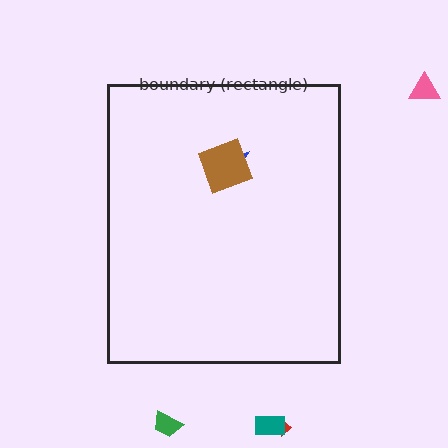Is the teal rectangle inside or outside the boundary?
Outside.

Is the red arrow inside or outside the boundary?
Outside.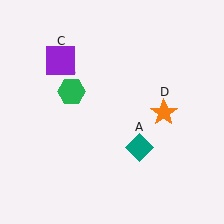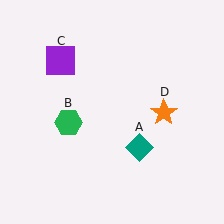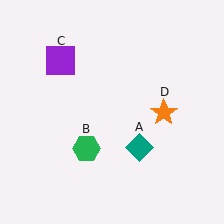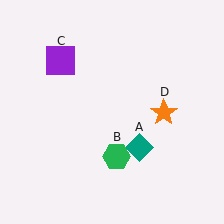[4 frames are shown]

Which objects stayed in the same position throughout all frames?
Teal diamond (object A) and purple square (object C) and orange star (object D) remained stationary.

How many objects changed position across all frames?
1 object changed position: green hexagon (object B).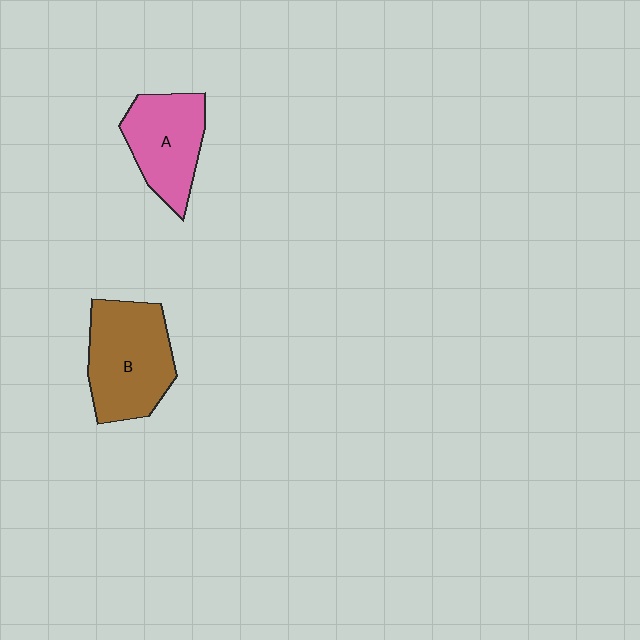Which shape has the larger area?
Shape B (brown).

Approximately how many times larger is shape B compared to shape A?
Approximately 1.2 times.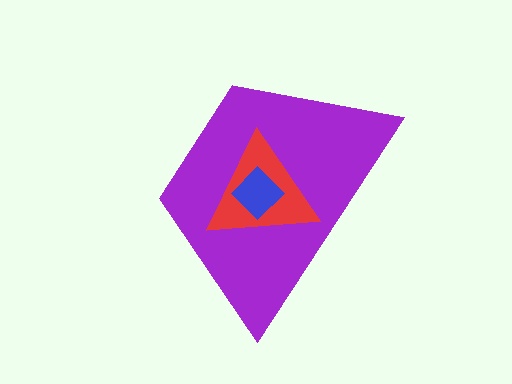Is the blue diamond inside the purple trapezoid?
Yes.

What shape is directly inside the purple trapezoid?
The red triangle.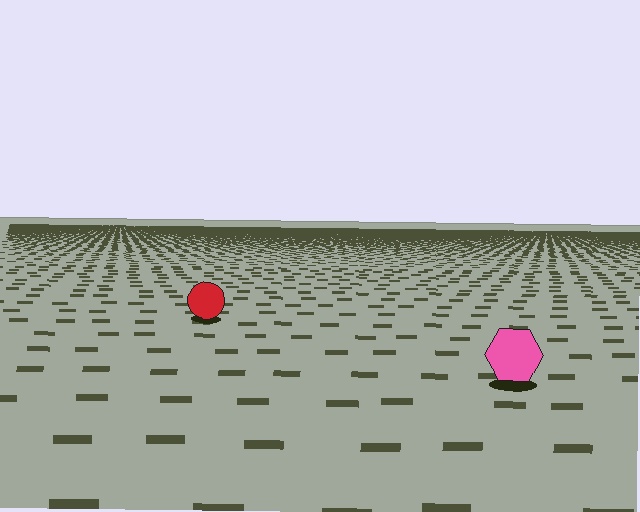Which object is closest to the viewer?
The pink hexagon is closest. The texture marks near it are larger and more spread out.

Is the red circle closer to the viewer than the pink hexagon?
No. The pink hexagon is closer — you can tell from the texture gradient: the ground texture is coarser near it.